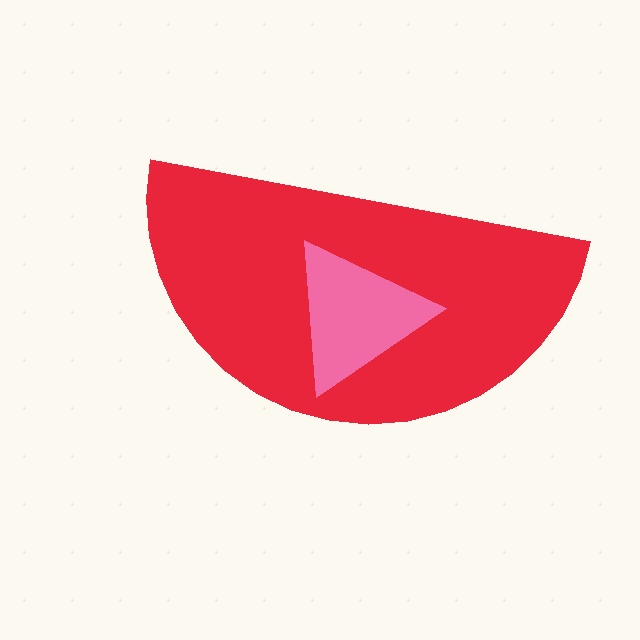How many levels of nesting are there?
2.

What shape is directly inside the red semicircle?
The pink triangle.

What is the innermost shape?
The pink triangle.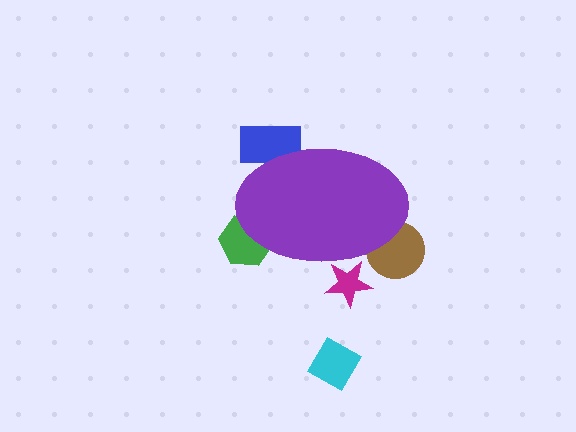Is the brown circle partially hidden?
Yes, the brown circle is partially hidden behind the purple ellipse.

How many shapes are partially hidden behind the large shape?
4 shapes are partially hidden.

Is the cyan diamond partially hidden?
No, the cyan diamond is fully visible.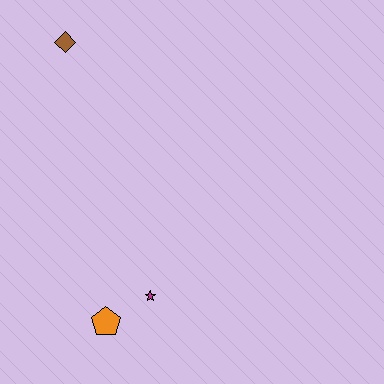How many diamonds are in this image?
There is 1 diamond.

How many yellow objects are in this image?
There are no yellow objects.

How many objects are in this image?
There are 3 objects.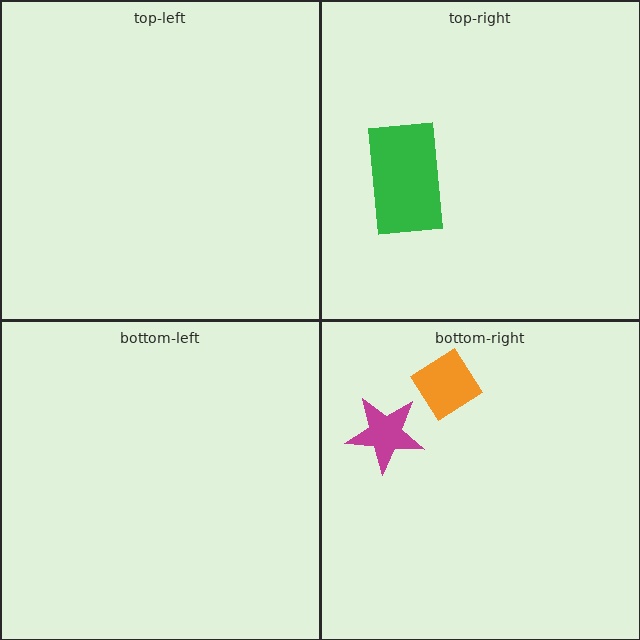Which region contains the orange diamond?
The bottom-right region.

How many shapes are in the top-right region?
1.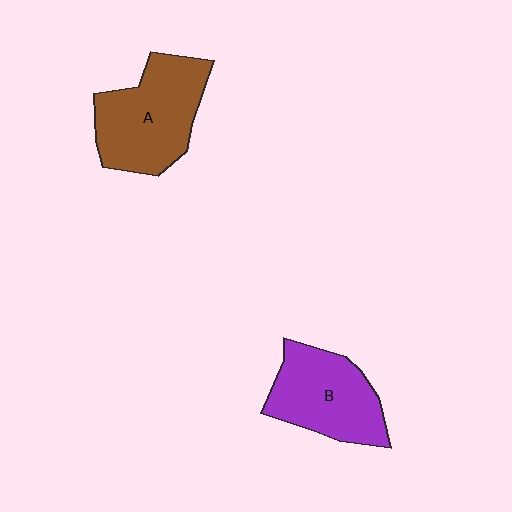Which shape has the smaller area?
Shape B (purple).